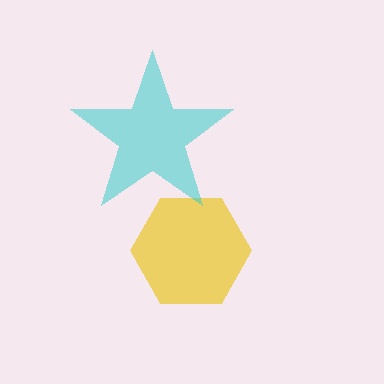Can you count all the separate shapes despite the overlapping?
Yes, there are 2 separate shapes.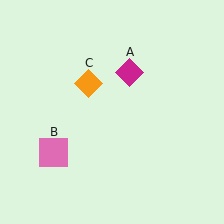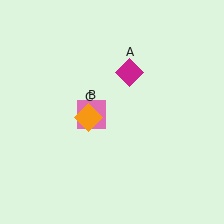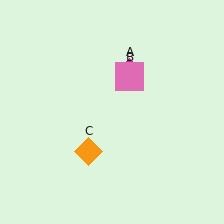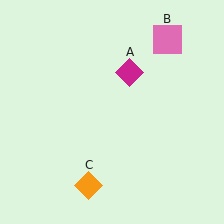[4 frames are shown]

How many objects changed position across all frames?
2 objects changed position: pink square (object B), orange diamond (object C).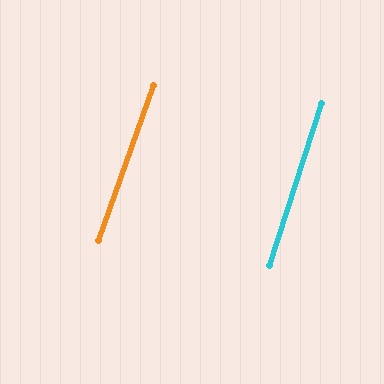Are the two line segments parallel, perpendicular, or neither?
Parallel — their directions differ by only 1.7°.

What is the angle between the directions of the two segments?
Approximately 2 degrees.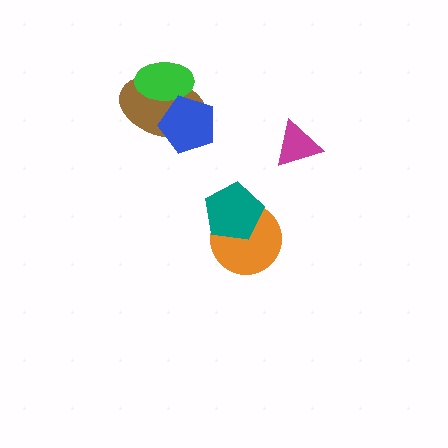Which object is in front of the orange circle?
The teal pentagon is in front of the orange circle.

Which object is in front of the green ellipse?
The blue pentagon is in front of the green ellipse.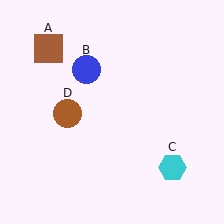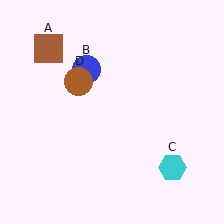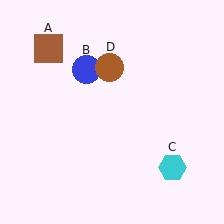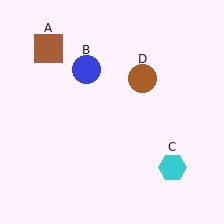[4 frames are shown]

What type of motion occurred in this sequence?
The brown circle (object D) rotated clockwise around the center of the scene.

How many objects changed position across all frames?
1 object changed position: brown circle (object D).